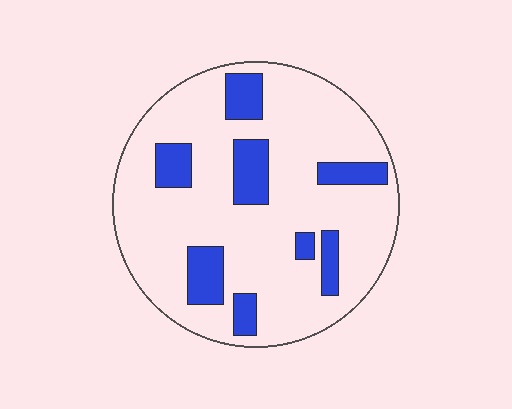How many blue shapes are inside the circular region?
8.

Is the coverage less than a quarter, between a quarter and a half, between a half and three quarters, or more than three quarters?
Less than a quarter.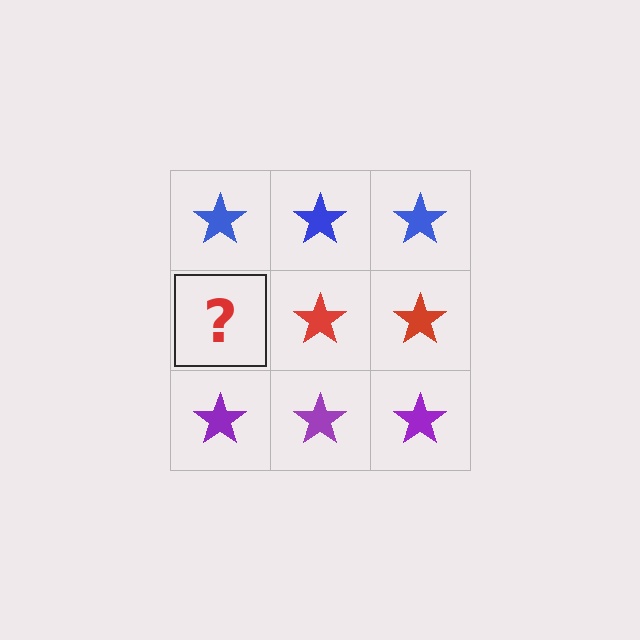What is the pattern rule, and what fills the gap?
The rule is that each row has a consistent color. The gap should be filled with a red star.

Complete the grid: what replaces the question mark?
The question mark should be replaced with a red star.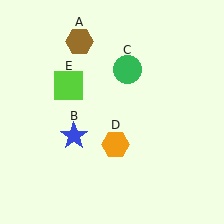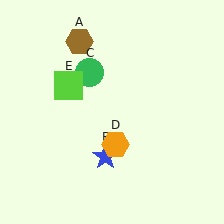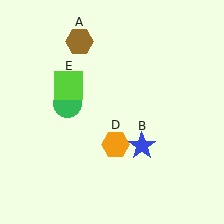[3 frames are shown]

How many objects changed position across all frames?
2 objects changed position: blue star (object B), green circle (object C).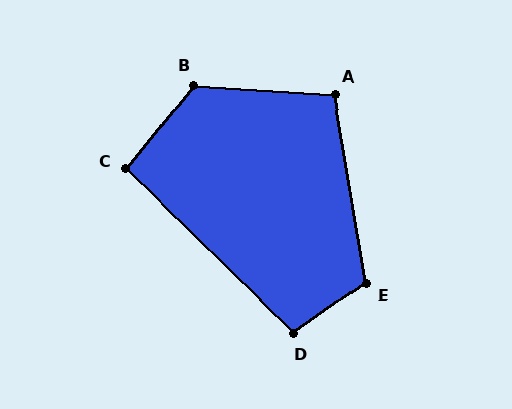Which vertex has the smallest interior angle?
C, at approximately 96 degrees.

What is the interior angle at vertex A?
Approximately 103 degrees (obtuse).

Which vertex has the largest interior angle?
B, at approximately 125 degrees.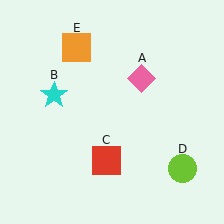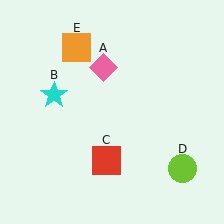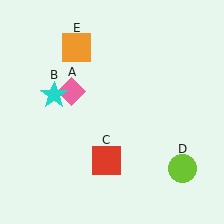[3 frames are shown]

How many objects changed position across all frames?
1 object changed position: pink diamond (object A).